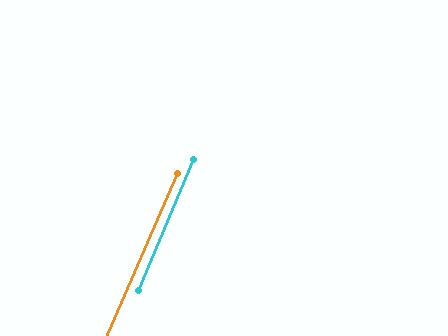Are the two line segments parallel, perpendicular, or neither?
Parallel — their directions differ by only 0.2°.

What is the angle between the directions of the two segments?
Approximately 0 degrees.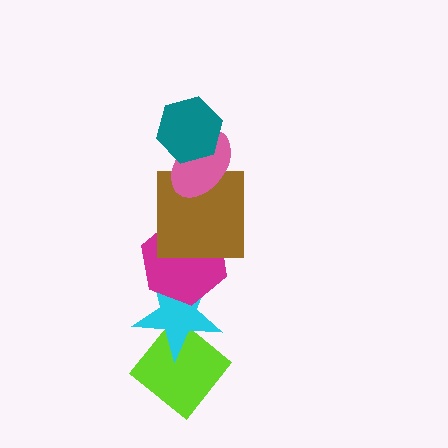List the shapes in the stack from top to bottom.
From top to bottom: the teal hexagon, the pink ellipse, the brown square, the magenta hexagon, the cyan star, the lime diamond.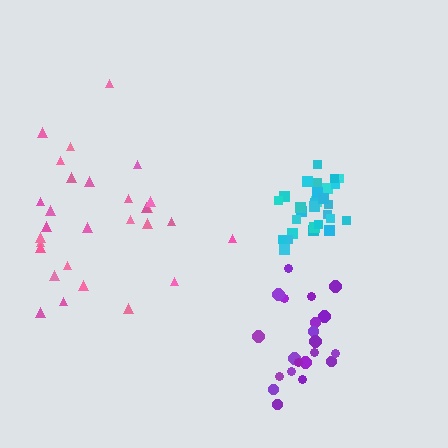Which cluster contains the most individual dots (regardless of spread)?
Cyan (31).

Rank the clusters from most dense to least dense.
cyan, purple, pink.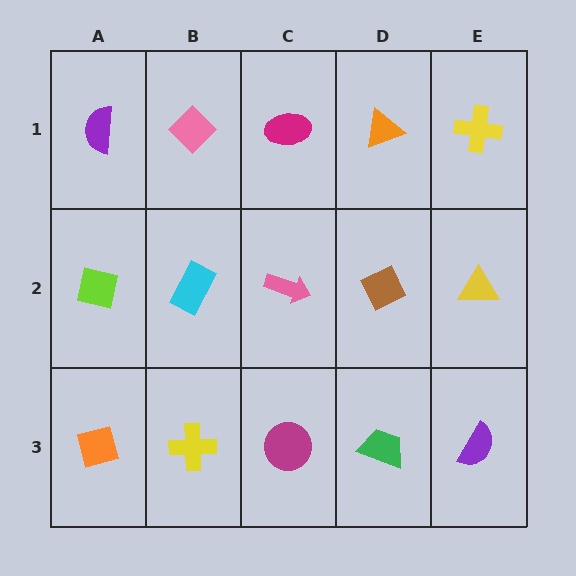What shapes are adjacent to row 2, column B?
A pink diamond (row 1, column B), a yellow cross (row 3, column B), a lime square (row 2, column A), a pink arrow (row 2, column C).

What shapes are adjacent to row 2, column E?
A yellow cross (row 1, column E), a purple semicircle (row 3, column E), a brown diamond (row 2, column D).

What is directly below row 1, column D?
A brown diamond.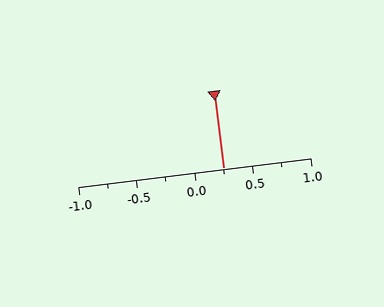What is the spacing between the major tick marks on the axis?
The major ticks are spaced 0.5 apart.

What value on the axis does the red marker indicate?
The marker indicates approximately 0.25.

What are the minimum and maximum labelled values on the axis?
The axis runs from -1.0 to 1.0.